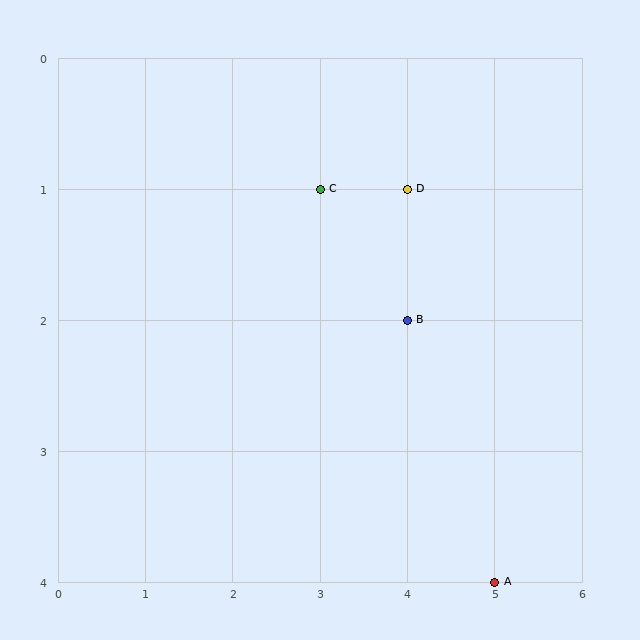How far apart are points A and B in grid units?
Points A and B are 1 column and 2 rows apart (about 2.2 grid units diagonally).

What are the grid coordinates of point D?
Point D is at grid coordinates (4, 1).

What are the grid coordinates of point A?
Point A is at grid coordinates (5, 4).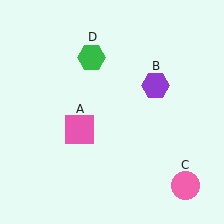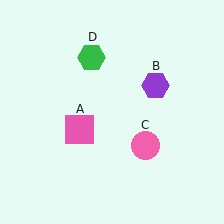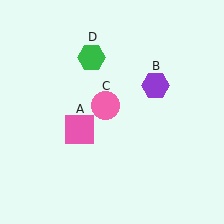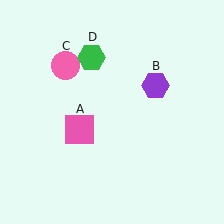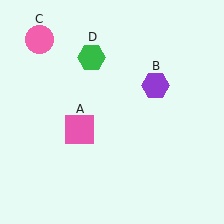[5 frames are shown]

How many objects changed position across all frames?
1 object changed position: pink circle (object C).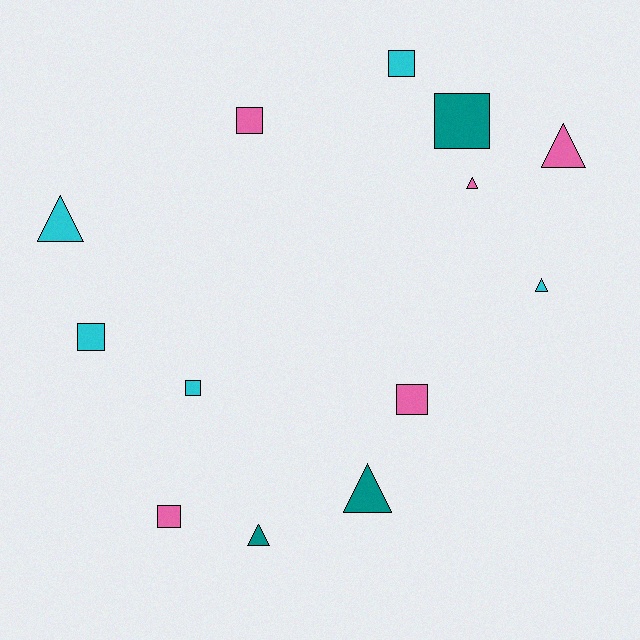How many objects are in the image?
There are 13 objects.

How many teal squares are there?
There is 1 teal square.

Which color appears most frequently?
Cyan, with 5 objects.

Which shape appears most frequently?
Square, with 7 objects.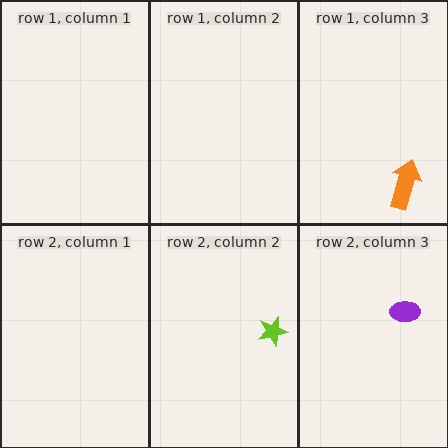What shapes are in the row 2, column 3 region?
The purple ellipse.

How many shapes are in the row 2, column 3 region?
1.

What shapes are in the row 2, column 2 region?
The lime star.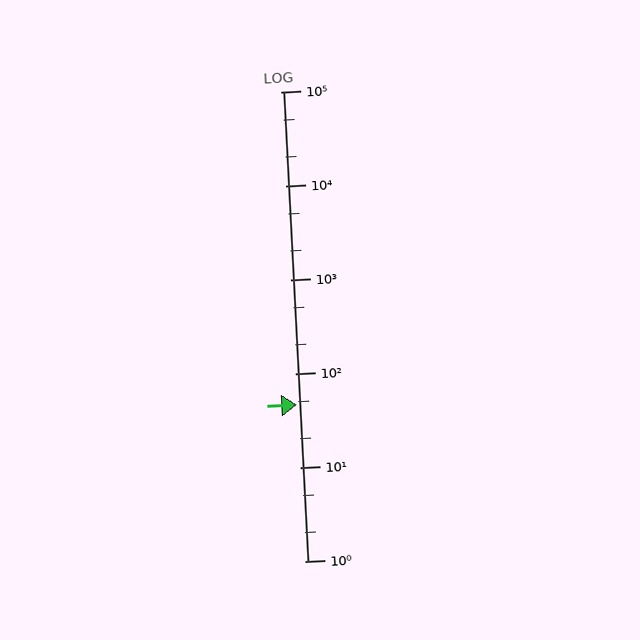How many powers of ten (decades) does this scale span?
The scale spans 5 decades, from 1 to 100000.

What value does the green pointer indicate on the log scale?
The pointer indicates approximately 46.